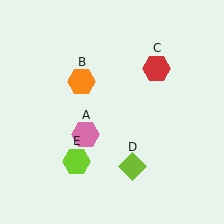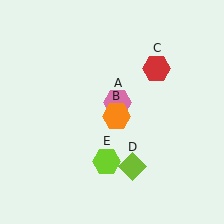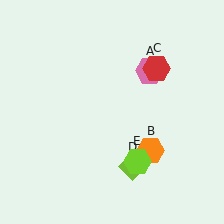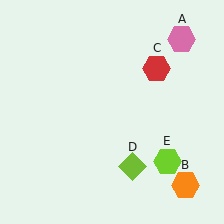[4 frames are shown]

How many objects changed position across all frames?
3 objects changed position: pink hexagon (object A), orange hexagon (object B), lime hexagon (object E).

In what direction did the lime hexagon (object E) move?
The lime hexagon (object E) moved right.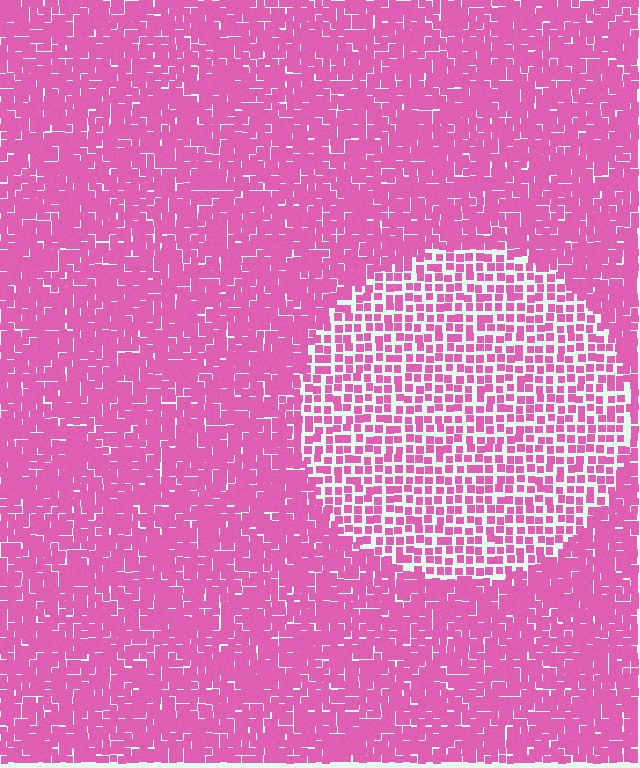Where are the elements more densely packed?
The elements are more densely packed outside the circle boundary.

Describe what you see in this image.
The image contains small pink elements arranged at two different densities. A circle-shaped region is visible where the elements are less densely packed than the surrounding area.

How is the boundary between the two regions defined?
The boundary is defined by a change in element density (approximately 1.9x ratio). All elements are the same color, size, and shape.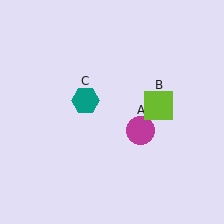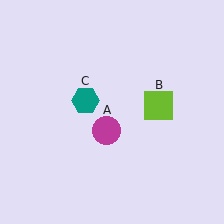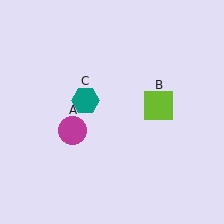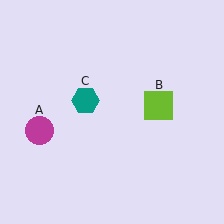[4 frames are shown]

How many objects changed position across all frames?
1 object changed position: magenta circle (object A).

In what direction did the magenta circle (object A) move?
The magenta circle (object A) moved left.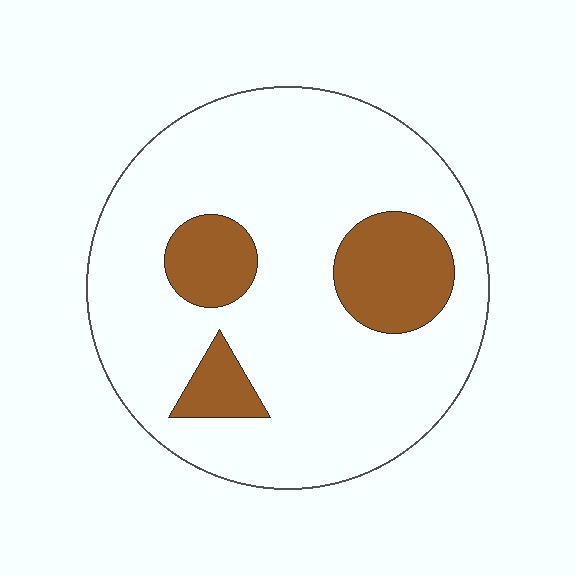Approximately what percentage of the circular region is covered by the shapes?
Approximately 20%.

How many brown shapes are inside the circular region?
3.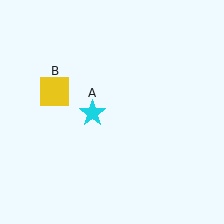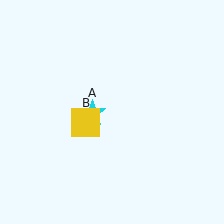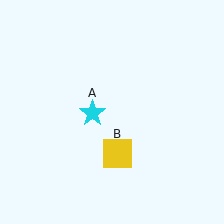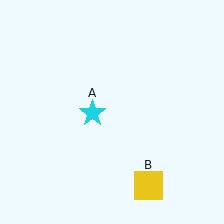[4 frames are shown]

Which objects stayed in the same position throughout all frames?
Cyan star (object A) remained stationary.